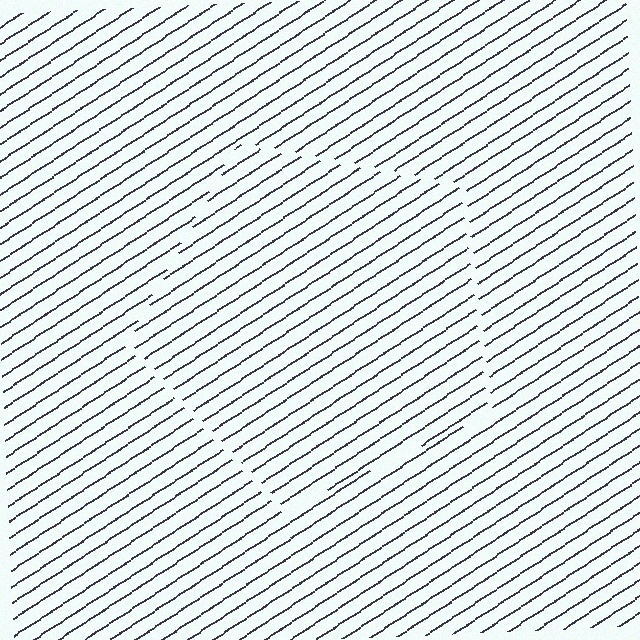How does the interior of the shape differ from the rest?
The interior of the shape contains the same grating, shifted by half a period — the contour is defined by the phase discontinuity where line-ends from the inner and outer gratings abut.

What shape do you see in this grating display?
An illusory pentagon. The interior of the shape contains the same grating, shifted by half a period — the contour is defined by the phase discontinuity where line-ends from the inner and outer gratings abut.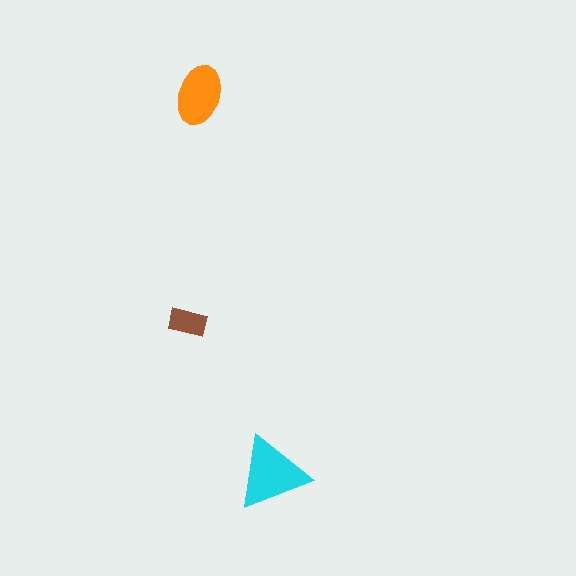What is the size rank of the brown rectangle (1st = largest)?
3rd.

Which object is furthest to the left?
The brown rectangle is leftmost.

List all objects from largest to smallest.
The cyan triangle, the orange ellipse, the brown rectangle.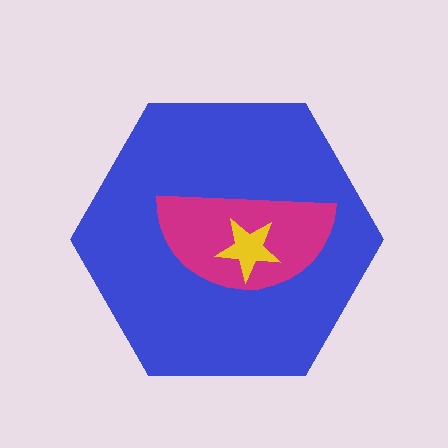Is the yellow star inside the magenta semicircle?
Yes.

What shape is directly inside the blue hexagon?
The magenta semicircle.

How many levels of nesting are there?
3.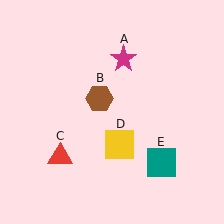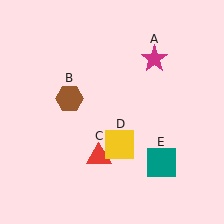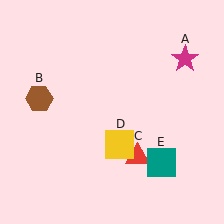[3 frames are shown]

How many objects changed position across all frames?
3 objects changed position: magenta star (object A), brown hexagon (object B), red triangle (object C).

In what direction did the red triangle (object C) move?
The red triangle (object C) moved right.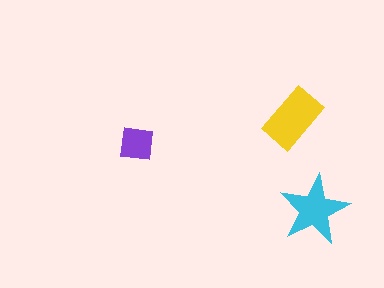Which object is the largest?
The yellow rectangle.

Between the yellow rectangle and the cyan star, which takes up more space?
The yellow rectangle.